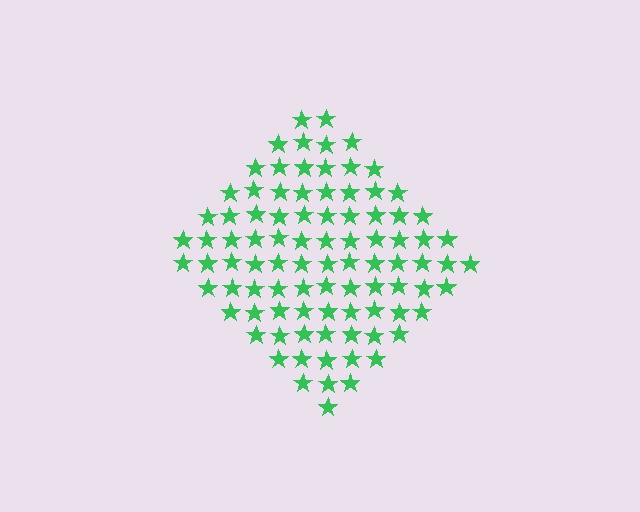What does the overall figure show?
The overall figure shows a diamond.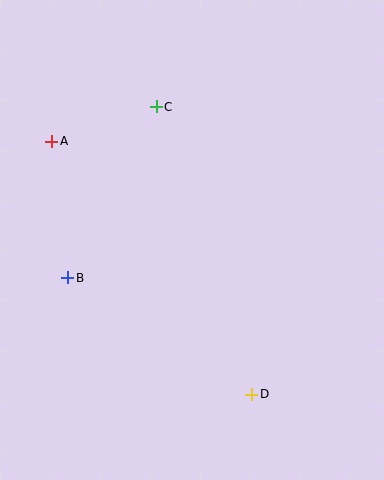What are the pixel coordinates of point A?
Point A is at (52, 141).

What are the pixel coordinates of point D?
Point D is at (252, 394).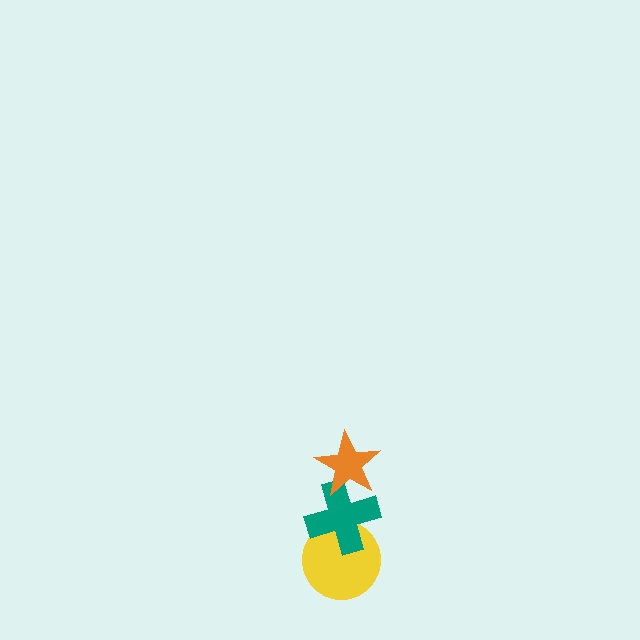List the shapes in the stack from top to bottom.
From top to bottom: the orange star, the teal cross, the yellow circle.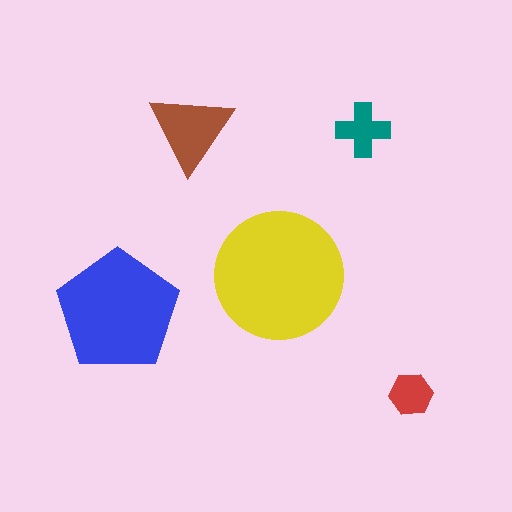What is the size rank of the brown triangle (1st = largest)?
3rd.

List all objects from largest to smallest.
The yellow circle, the blue pentagon, the brown triangle, the teal cross, the red hexagon.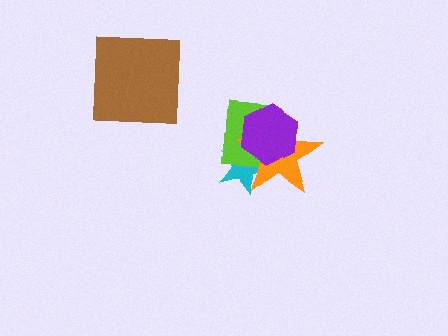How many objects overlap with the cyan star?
3 objects overlap with the cyan star.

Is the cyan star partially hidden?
Yes, it is partially covered by another shape.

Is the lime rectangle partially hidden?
Yes, it is partially covered by another shape.